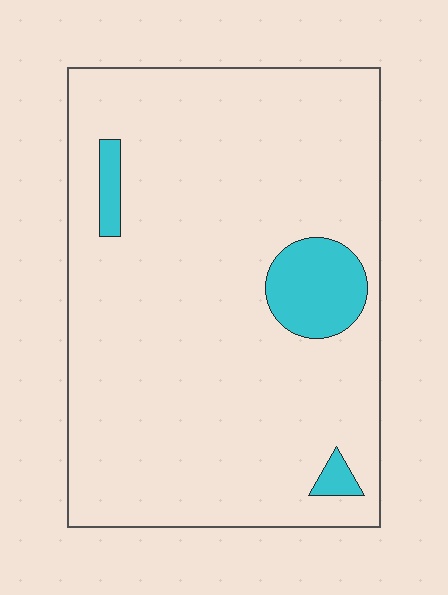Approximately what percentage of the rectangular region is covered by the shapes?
Approximately 10%.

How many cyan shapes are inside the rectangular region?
3.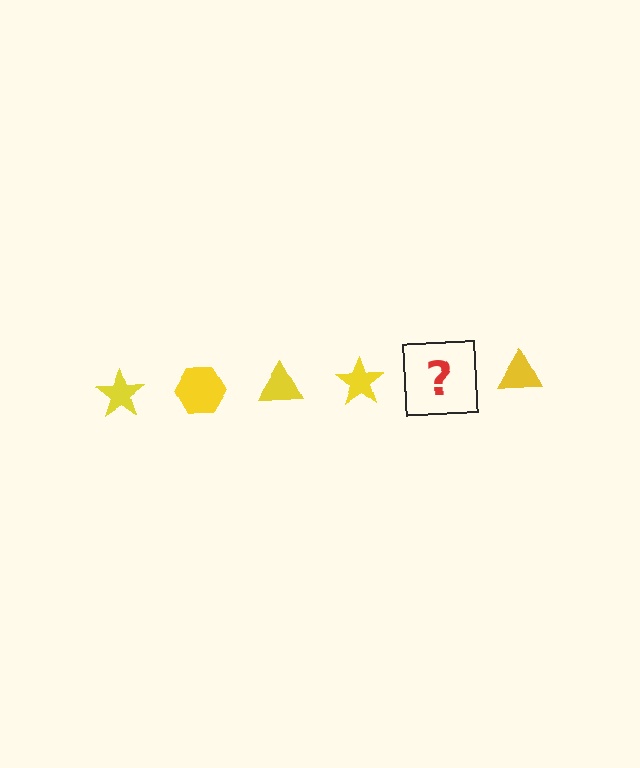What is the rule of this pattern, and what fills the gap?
The rule is that the pattern cycles through star, hexagon, triangle shapes in yellow. The gap should be filled with a yellow hexagon.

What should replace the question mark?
The question mark should be replaced with a yellow hexagon.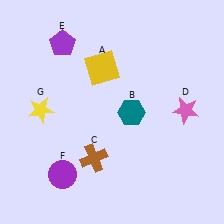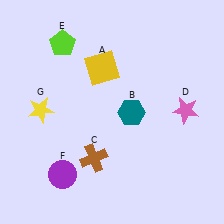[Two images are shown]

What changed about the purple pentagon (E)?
In Image 1, E is purple. In Image 2, it changed to lime.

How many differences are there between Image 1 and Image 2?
There is 1 difference between the two images.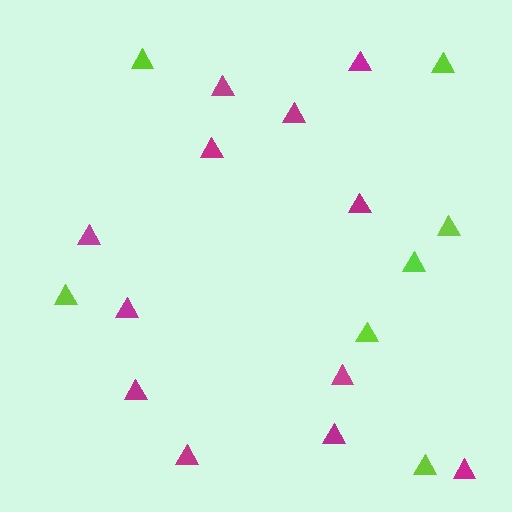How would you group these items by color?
There are 2 groups: one group of lime triangles (7) and one group of magenta triangles (12).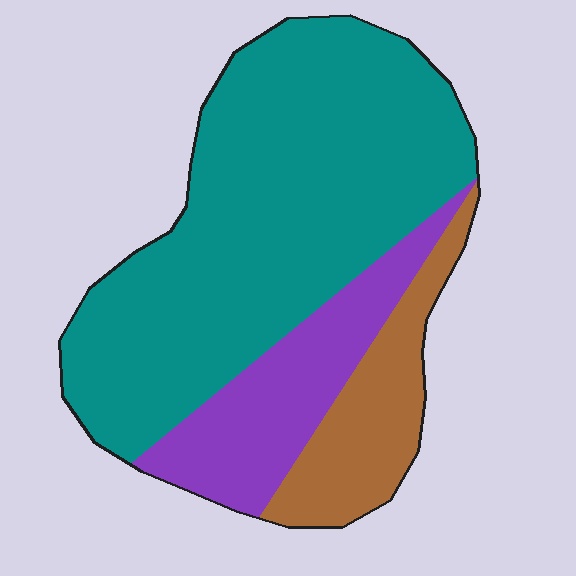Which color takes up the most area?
Teal, at roughly 65%.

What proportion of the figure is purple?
Purple covers 20% of the figure.